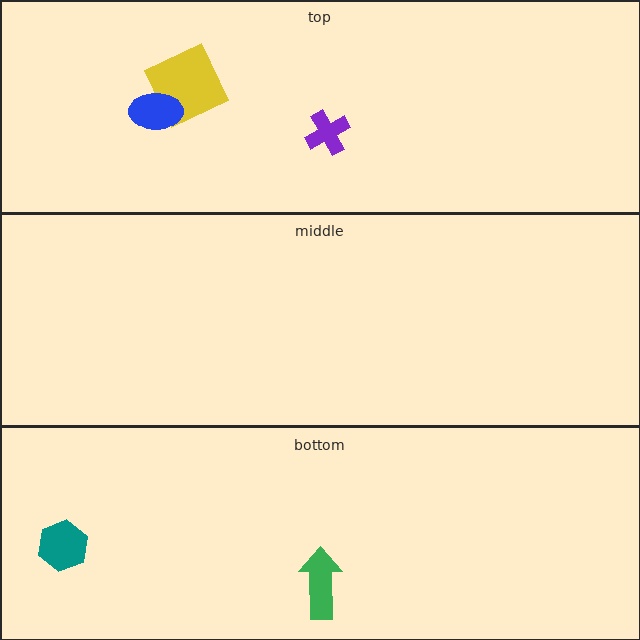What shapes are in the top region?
The purple cross, the yellow square, the blue ellipse.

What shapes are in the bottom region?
The green arrow, the teal hexagon.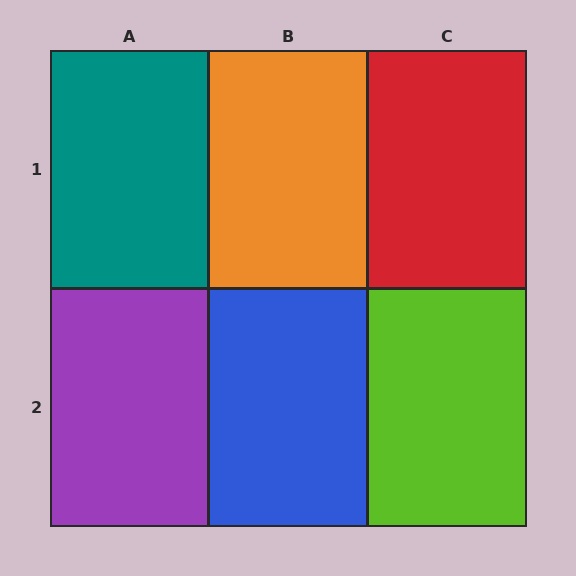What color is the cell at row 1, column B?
Orange.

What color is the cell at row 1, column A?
Teal.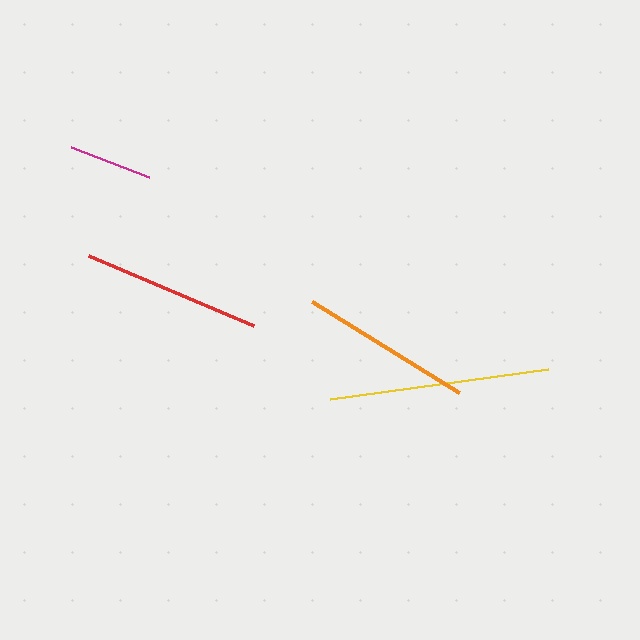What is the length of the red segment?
The red segment is approximately 180 pixels long.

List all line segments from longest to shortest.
From longest to shortest: yellow, red, orange, magenta.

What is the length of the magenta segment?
The magenta segment is approximately 84 pixels long.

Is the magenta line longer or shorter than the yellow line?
The yellow line is longer than the magenta line.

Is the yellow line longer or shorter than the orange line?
The yellow line is longer than the orange line.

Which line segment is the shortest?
The magenta line is the shortest at approximately 84 pixels.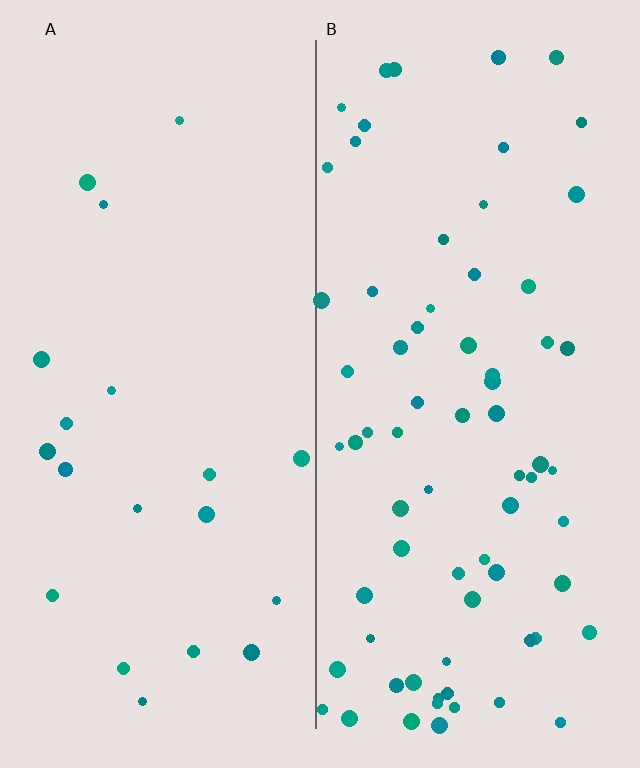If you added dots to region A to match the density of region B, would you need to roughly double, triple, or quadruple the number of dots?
Approximately quadruple.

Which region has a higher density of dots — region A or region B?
B (the right).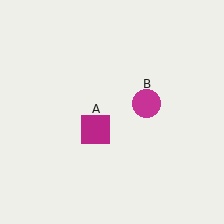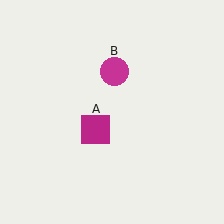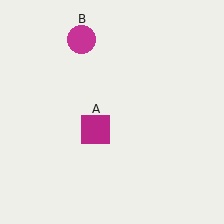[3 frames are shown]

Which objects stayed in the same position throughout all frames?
Magenta square (object A) remained stationary.